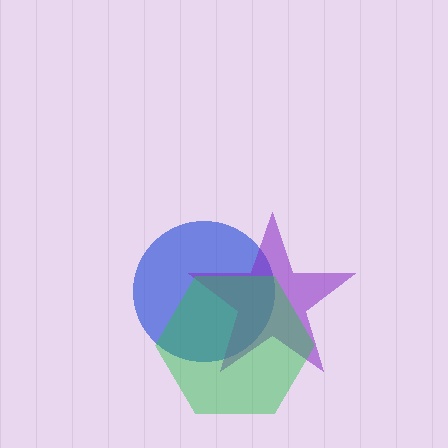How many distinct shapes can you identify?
There are 3 distinct shapes: a blue circle, a purple star, a green hexagon.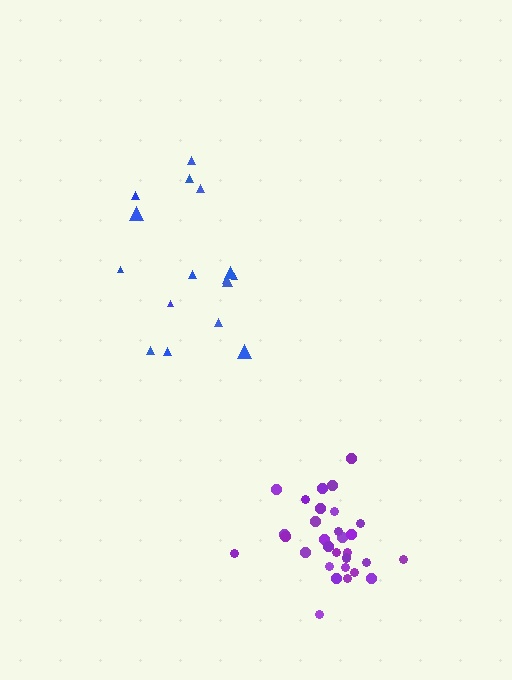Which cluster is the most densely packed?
Purple.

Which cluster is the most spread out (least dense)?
Blue.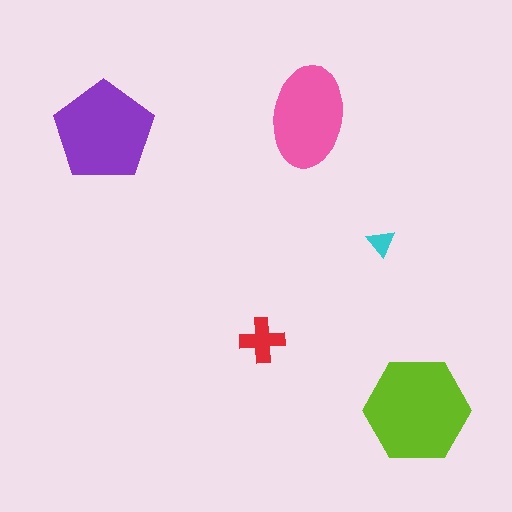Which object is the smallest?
The cyan triangle.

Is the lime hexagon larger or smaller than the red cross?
Larger.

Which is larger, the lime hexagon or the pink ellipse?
The lime hexagon.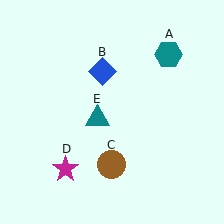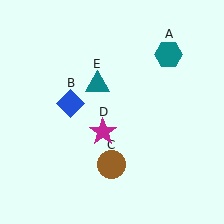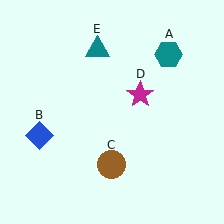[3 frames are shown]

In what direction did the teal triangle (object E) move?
The teal triangle (object E) moved up.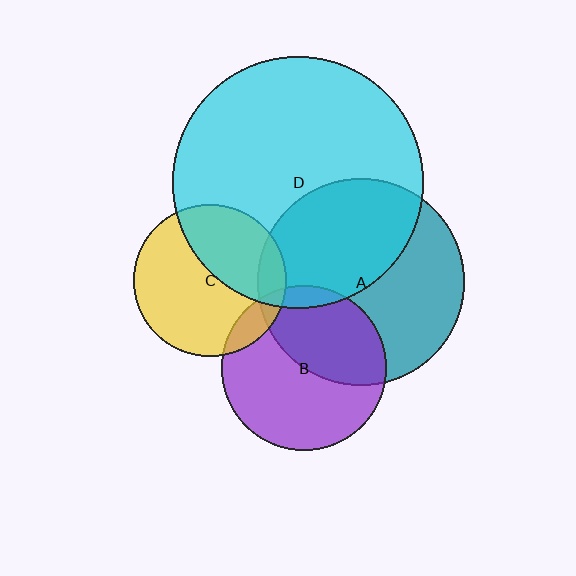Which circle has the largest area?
Circle D (cyan).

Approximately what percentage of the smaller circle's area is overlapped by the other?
Approximately 40%.